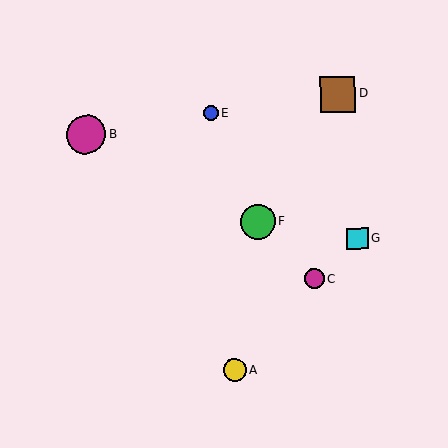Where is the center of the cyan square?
The center of the cyan square is at (358, 239).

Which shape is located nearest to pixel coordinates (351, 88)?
The brown square (labeled D) at (337, 94) is nearest to that location.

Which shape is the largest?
The magenta circle (labeled B) is the largest.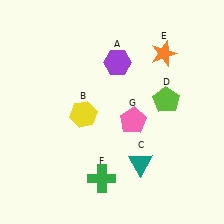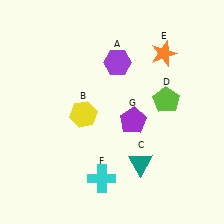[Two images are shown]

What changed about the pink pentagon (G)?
In Image 1, G is pink. In Image 2, it changed to purple.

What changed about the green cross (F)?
In Image 1, F is green. In Image 2, it changed to cyan.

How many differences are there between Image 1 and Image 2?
There are 2 differences between the two images.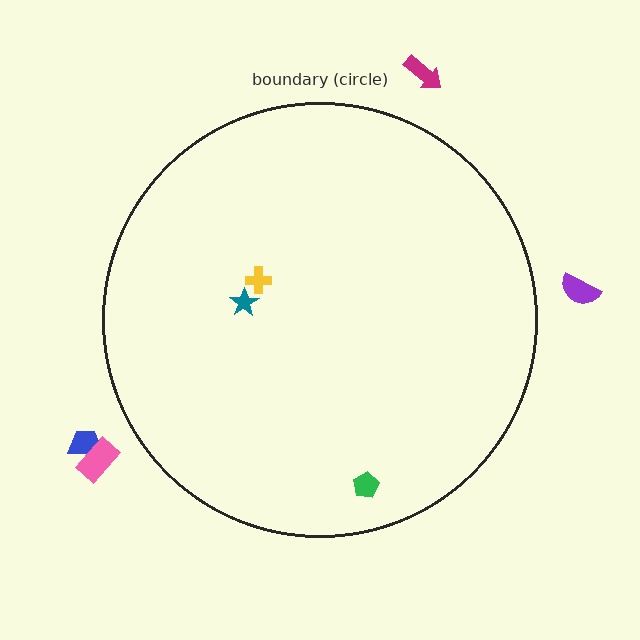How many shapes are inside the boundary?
3 inside, 4 outside.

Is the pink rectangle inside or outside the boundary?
Outside.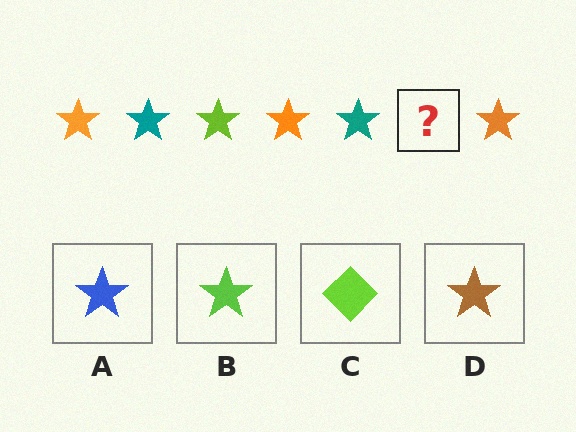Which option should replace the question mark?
Option B.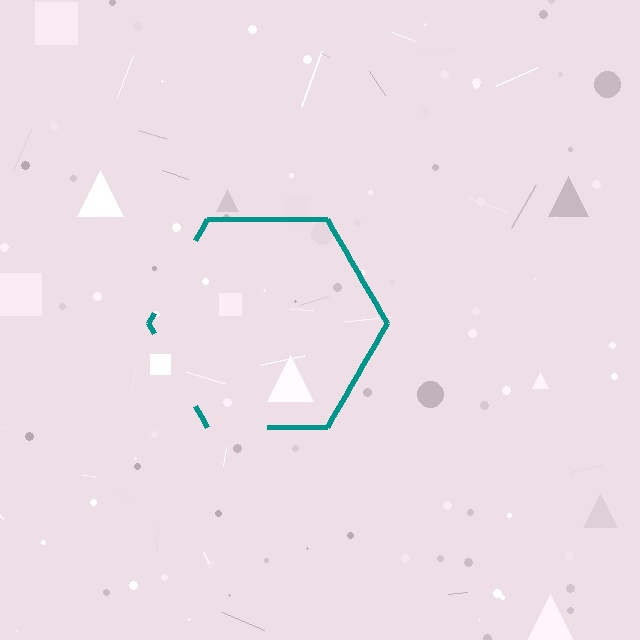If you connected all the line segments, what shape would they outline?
They would outline a hexagon.